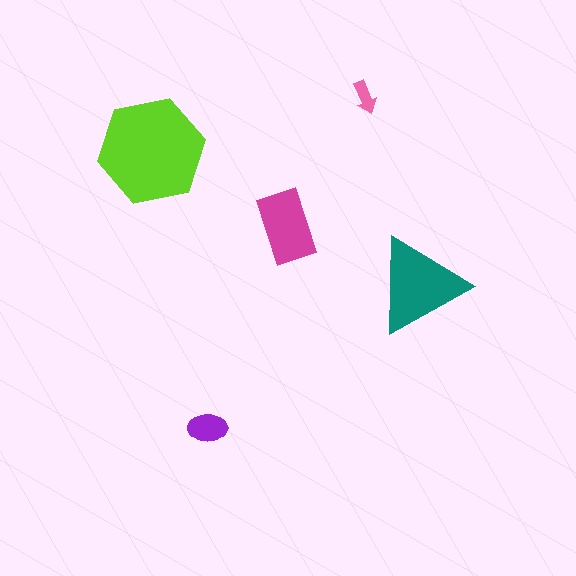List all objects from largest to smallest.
The lime hexagon, the teal triangle, the magenta rectangle, the purple ellipse, the pink arrow.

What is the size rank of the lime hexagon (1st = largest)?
1st.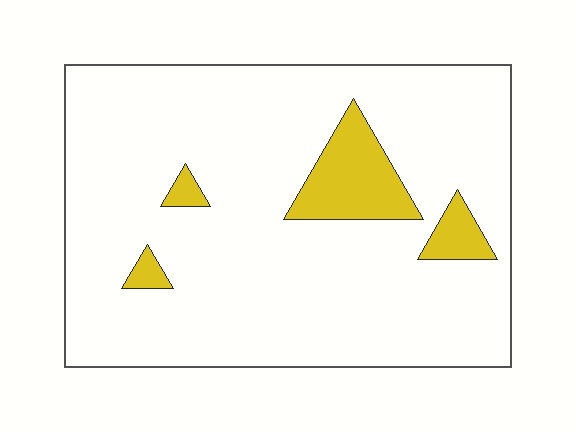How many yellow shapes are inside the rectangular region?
4.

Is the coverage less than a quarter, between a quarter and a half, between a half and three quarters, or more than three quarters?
Less than a quarter.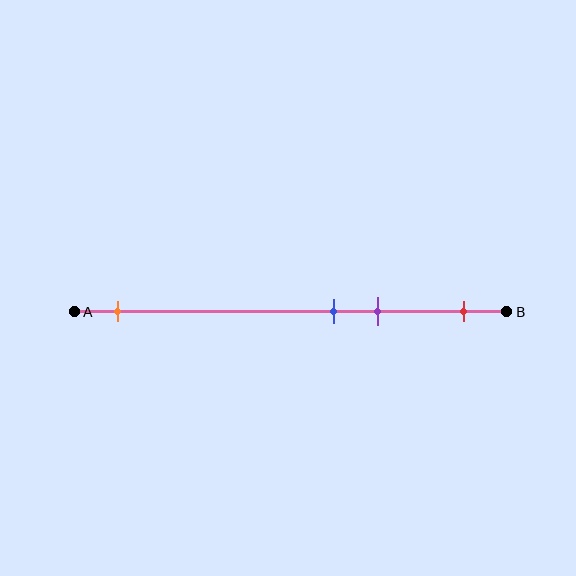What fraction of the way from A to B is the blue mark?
The blue mark is approximately 60% (0.6) of the way from A to B.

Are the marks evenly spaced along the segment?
No, the marks are not evenly spaced.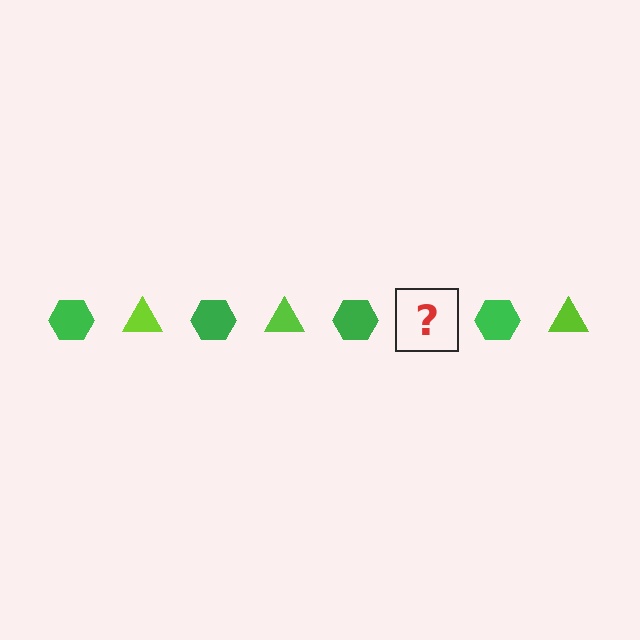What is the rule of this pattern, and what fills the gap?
The rule is that the pattern alternates between green hexagon and lime triangle. The gap should be filled with a lime triangle.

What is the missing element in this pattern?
The missing element is a lime triangle.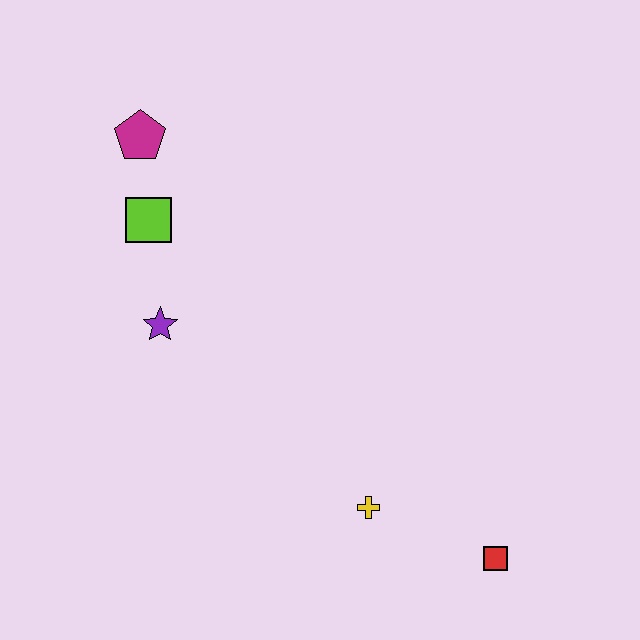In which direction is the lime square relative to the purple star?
The lime square is above the purple star.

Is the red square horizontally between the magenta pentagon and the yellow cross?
No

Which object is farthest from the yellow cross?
The magenta pentagon is farthest from the yellow cross.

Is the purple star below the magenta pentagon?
Yes